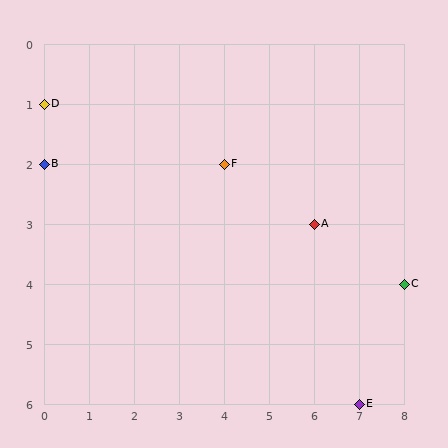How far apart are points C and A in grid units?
Points C and A are 2 columns and 1 row apart (about 2.2 grid units diagonally).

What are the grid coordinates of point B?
Point B is at grid coordinates (0, 2).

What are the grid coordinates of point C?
Point C is at grid coordinates (8, 4).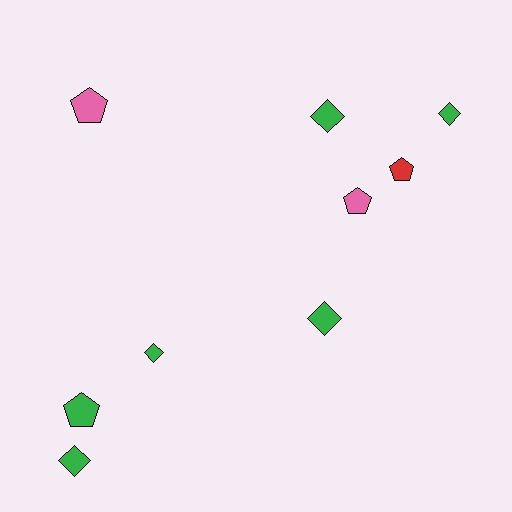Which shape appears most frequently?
Diamond, with 5 objects.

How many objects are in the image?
There are 9 objects.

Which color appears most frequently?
Green, with 6 objects.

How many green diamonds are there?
There are 5 green diamonds.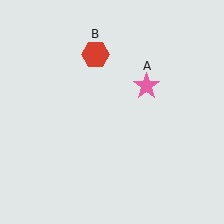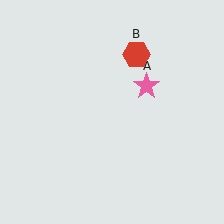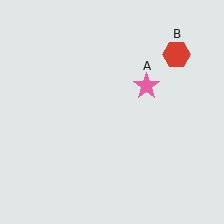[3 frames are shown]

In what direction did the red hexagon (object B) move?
The red hexagon (object B) moved right.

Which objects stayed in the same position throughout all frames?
Pink star (object A) remained stationary.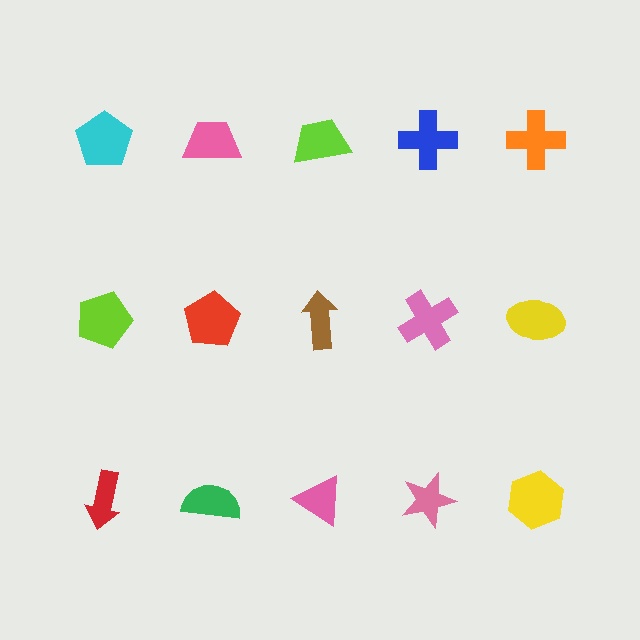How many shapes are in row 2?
5 shapes.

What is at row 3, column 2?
A green semicircle.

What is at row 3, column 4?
A pink star.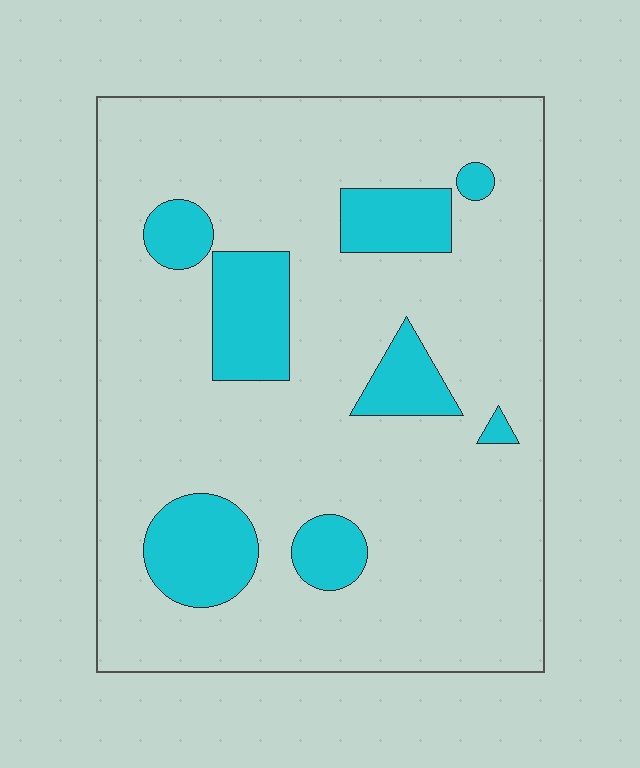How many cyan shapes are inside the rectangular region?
8.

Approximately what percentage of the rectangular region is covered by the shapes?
Approximately 15%.